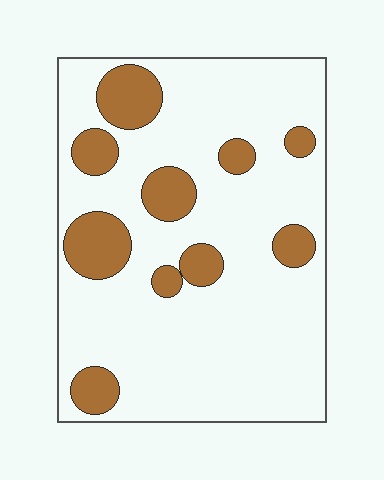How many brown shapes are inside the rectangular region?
10.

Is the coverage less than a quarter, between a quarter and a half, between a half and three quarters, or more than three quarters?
Less than a quarter.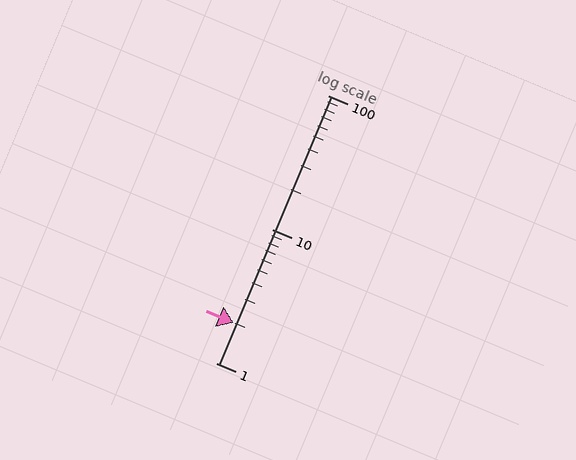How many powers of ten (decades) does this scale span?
The scale spans 2 decades, from 1 to 100.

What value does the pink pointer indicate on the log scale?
The pointer indicates approximately 2.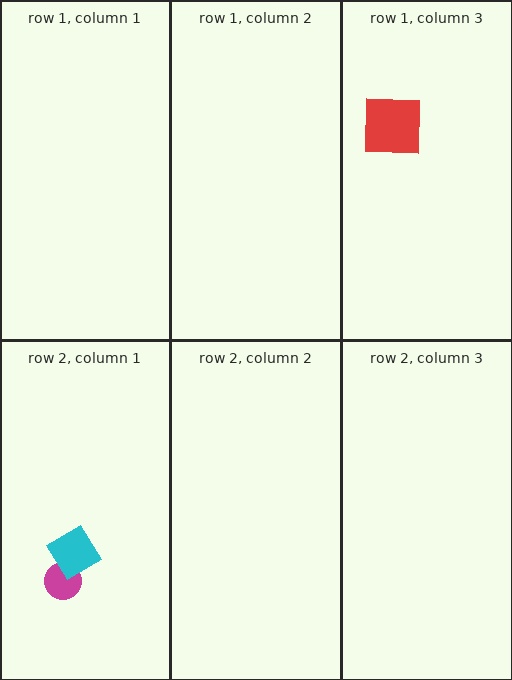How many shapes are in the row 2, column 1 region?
2.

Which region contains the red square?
The row 1, column 3 region.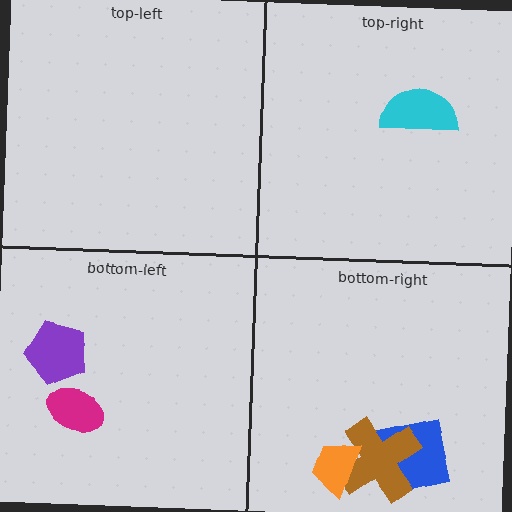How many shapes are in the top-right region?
1.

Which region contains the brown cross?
The bottom-right region.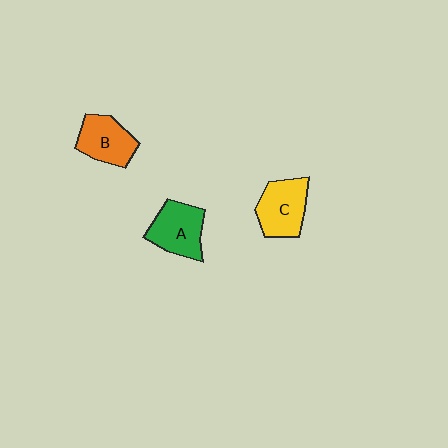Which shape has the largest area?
Shape C (yellow).